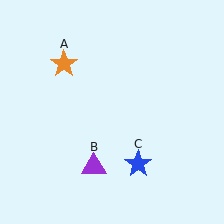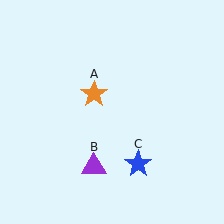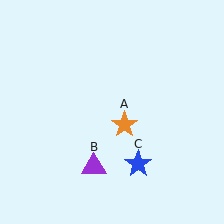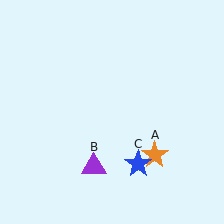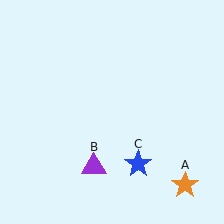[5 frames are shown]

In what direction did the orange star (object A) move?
The orange star (object A) moved down and to the right.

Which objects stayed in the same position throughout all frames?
Purple triangle (object B) and blue star (object C) remained stationary.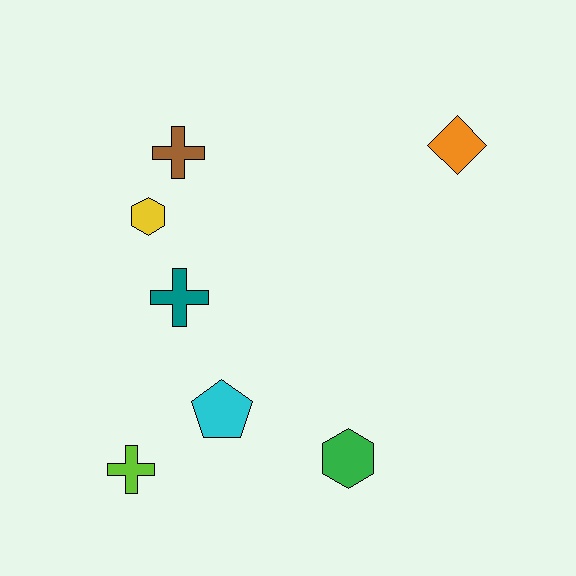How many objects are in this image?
There are 7 objects.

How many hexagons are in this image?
There are 2 hexagons.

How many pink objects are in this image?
There are no pink objects.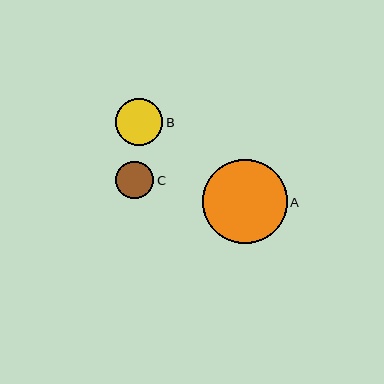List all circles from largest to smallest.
From largest to smallest: A, B, C.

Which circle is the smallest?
Circle C is the smallest with a size of approximately 38 pixels.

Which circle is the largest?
Circle A is the largest with a size of approximately 84 pixels.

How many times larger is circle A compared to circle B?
Circle A is approximately 1.8 times the size of circle B.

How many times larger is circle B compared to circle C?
Circle B is approximately 1.2 times the size of circle C.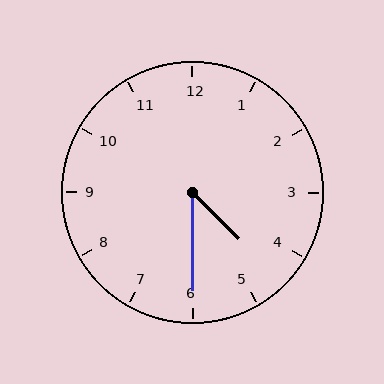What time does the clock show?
4:30.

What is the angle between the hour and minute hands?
Approximately 45 degrees.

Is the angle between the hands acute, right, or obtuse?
It is acute.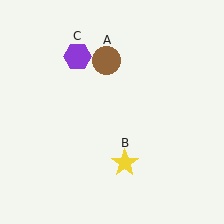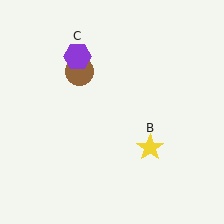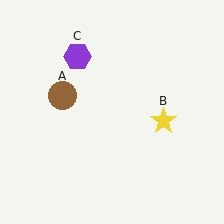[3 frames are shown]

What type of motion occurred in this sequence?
The brown circle (object A), yellow star (object B) rotated counterclockwise around the center of the scene.